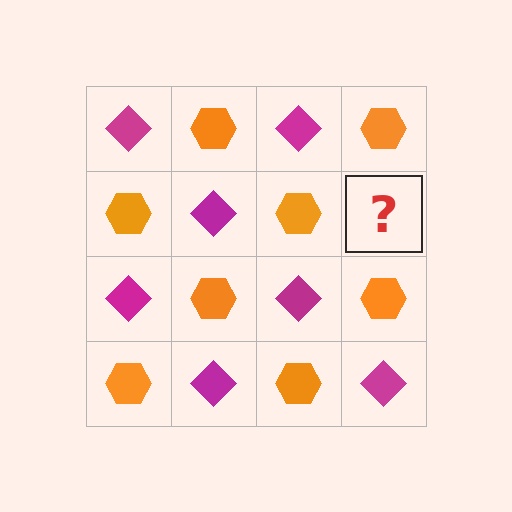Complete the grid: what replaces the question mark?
The question mark should be replaced with a magenta diamond.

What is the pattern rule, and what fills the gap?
The rule is that it alternates magenta diamond and orange hexagon in a checkerboard pattern. The gap should be filled with a magenta diamond.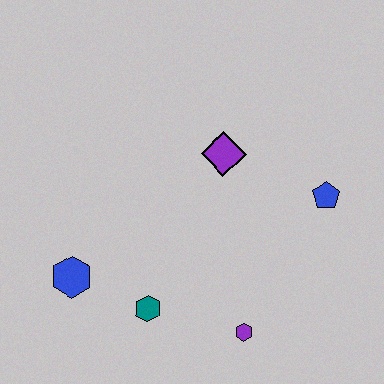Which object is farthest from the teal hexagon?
The blue pentagon is farthest from the teal hexagon.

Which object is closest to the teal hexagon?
The blue hexagon is closest to the teal hexagon.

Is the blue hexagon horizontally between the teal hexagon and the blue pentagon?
No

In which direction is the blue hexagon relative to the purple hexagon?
The blue hexagon is to the left of the purple hexagon.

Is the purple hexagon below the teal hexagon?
Yes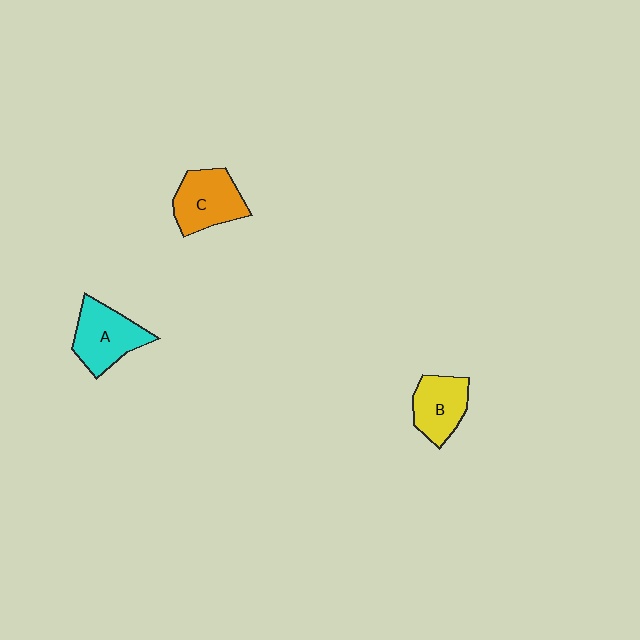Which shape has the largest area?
Shape A (cyan).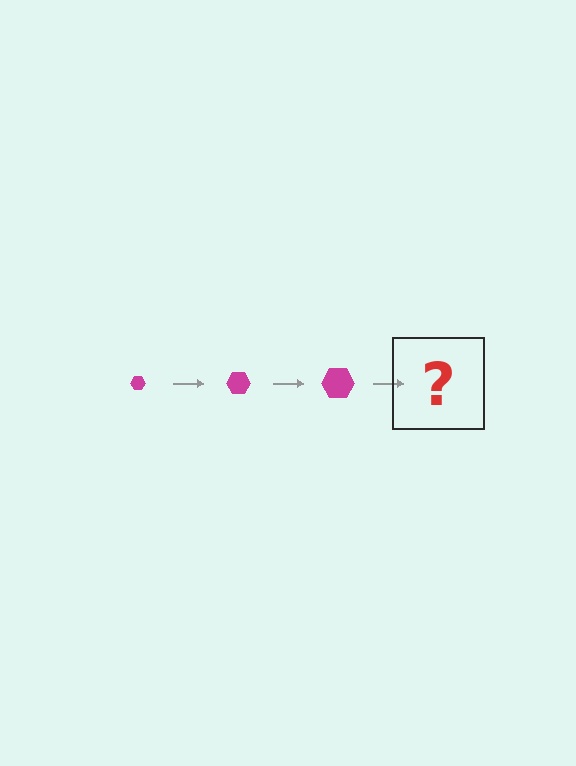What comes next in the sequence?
The next element should be a magenta hexagon, larger than the previous one.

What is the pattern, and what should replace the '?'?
The pattern is that the hexagon gets progressively larger each step. The '?' should be a magenta hexagon, larger than the previous one.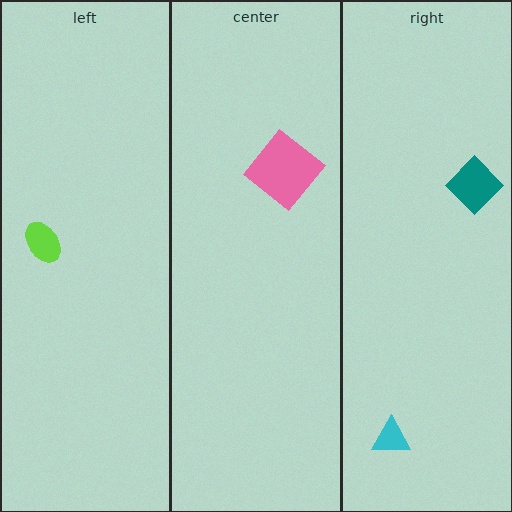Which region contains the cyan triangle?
The right region.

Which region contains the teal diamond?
The right region.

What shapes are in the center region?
The green rectangle, the pink diamond.